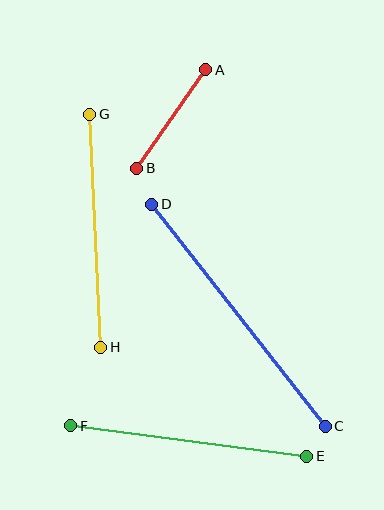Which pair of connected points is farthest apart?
Points C and D are farthest apart.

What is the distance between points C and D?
The distance is approximately 282 pixels.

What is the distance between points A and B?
The distance is approximately 120 pixels.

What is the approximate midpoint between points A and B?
The midpoint is at approximately (171, 119) pixels.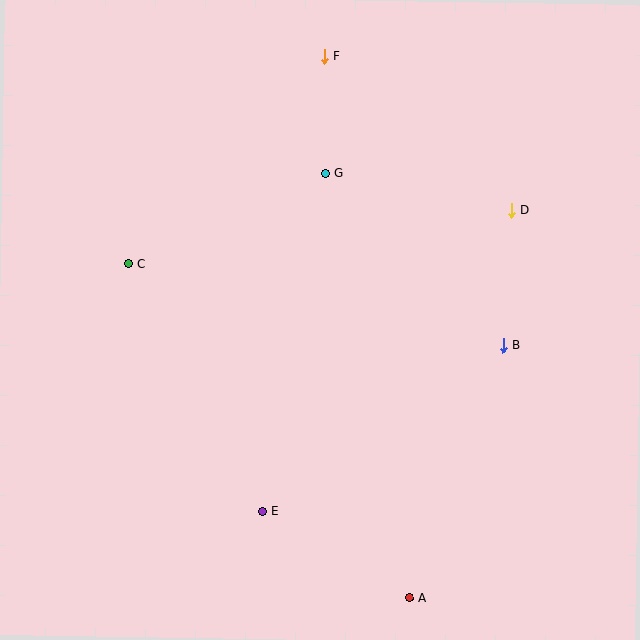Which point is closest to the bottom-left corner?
Point E is closest to the bottom-left corner.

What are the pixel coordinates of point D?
Point D is at (511, 210).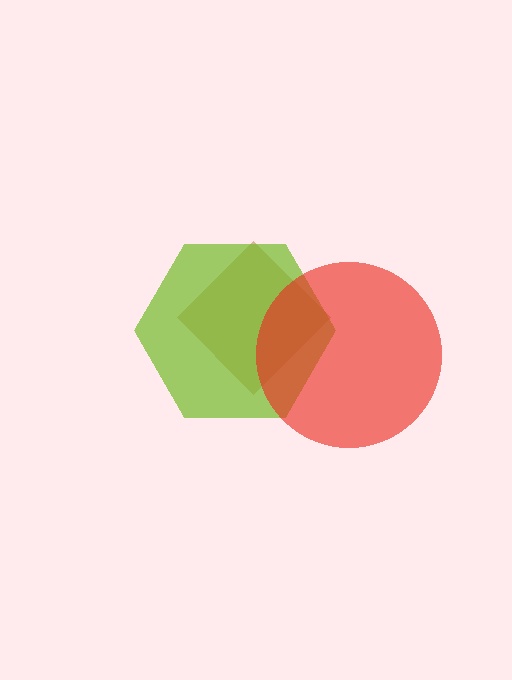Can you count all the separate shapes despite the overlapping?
Yes, there are 3 separate shapes.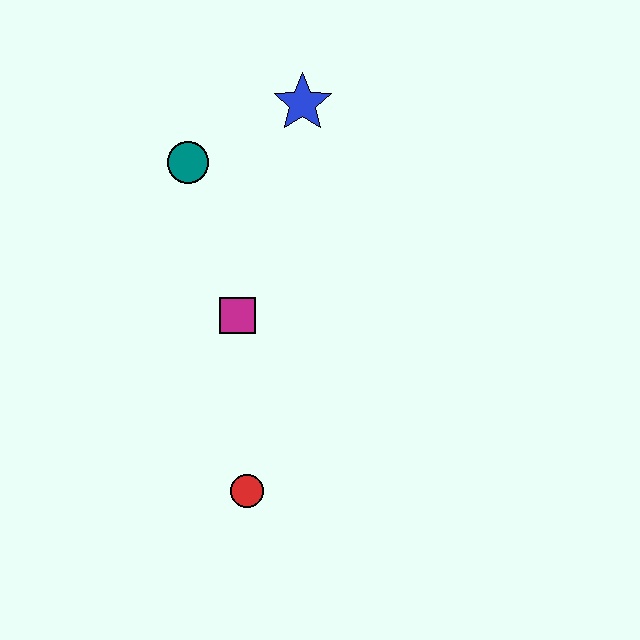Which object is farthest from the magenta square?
The blue star is farthest from the magenta square.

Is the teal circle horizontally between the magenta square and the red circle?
No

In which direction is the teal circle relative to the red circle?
The teal circle is above the red circle.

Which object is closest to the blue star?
The teal circle is closest to the blue star.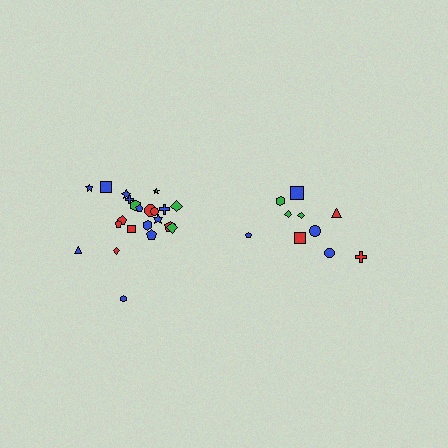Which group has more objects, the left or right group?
The left group.